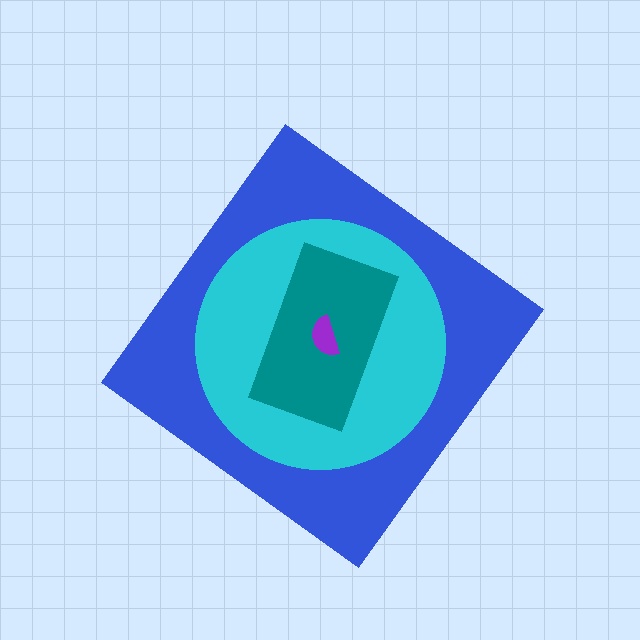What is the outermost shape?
The blue diamond.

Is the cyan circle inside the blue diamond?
Yes.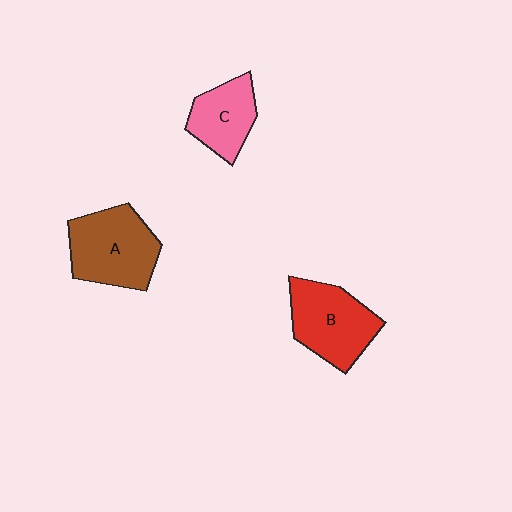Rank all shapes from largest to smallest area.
From largest to smallest: A (brown), B (red), C (pink).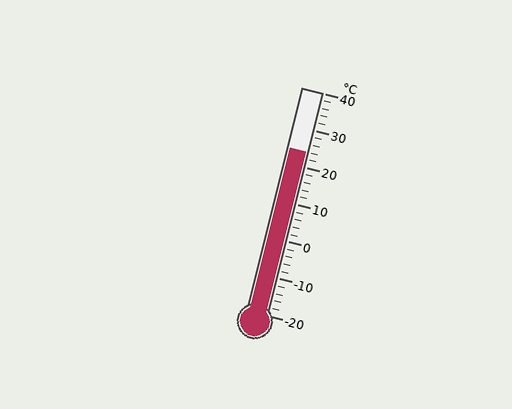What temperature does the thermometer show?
The thermometer shows approximately 24°C.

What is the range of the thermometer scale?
The thermometer scale ranges from -20°C to 40°C.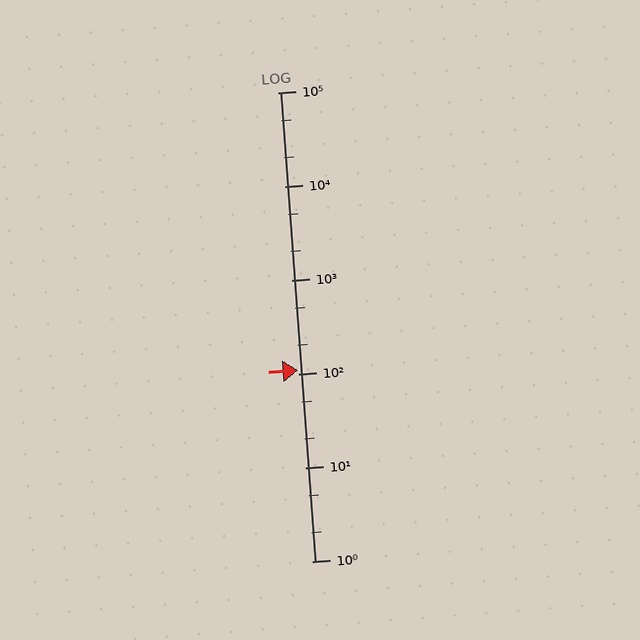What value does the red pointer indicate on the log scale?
The pointer indicates approximately 110.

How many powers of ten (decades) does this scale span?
The scale spans 5 decades, from 1 to 100000.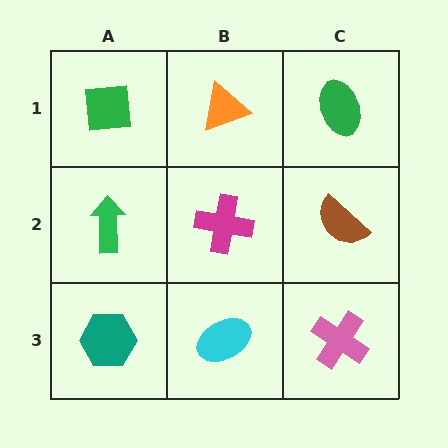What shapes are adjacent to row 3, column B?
A magenta cross (row 2, column B), a teal hexagon (row 3, column A), a pink cross (row 3, column C).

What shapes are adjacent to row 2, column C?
A green ellipse (row 1, column C), a pink cross (row 3, column C), a magenta cross (row 2, column B).